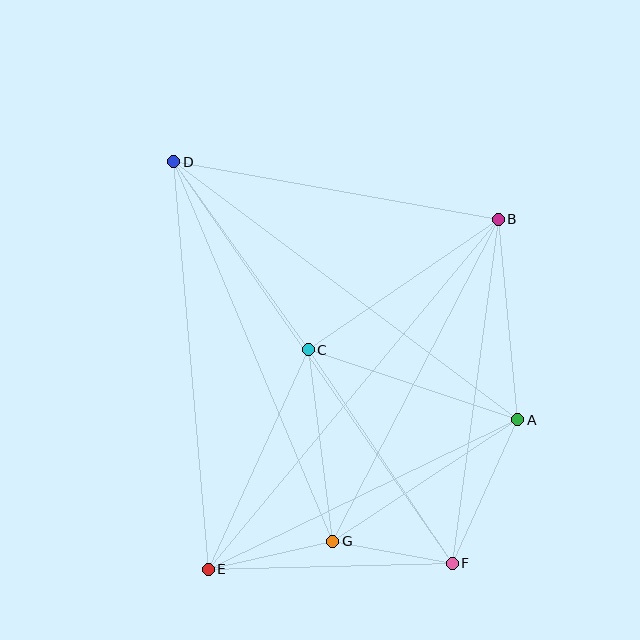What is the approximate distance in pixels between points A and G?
The distance between A and G is approximately 221 pixels.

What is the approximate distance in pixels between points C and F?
The distance between C and F is approximately 257 pixels.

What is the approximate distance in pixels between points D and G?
The distance between D and G is approximately 412 pixels.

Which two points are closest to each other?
Points F and G are closest to each other.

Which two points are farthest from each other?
Points D and F are farthest from each other.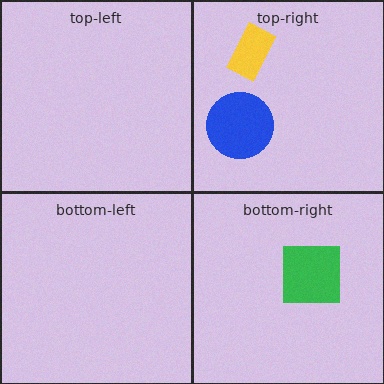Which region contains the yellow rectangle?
The top-right region.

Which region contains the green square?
The bottom-right region.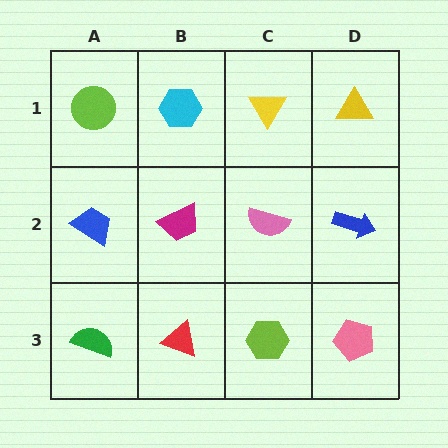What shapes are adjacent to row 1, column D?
A blue arrow (row 2, column D), a yellow triangle (row 1, column C).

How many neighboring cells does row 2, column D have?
3.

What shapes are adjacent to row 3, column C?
A pink semicircle (row 2, column C), a red triangle (row 3, column B), a pink pentagon (row 3, column D).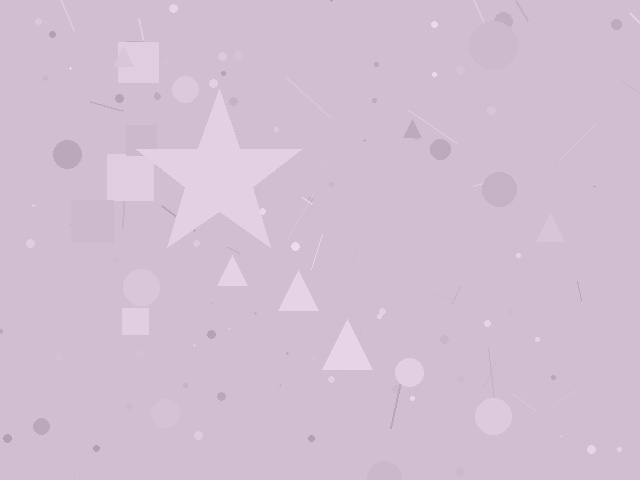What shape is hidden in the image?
A star is hidden in the image.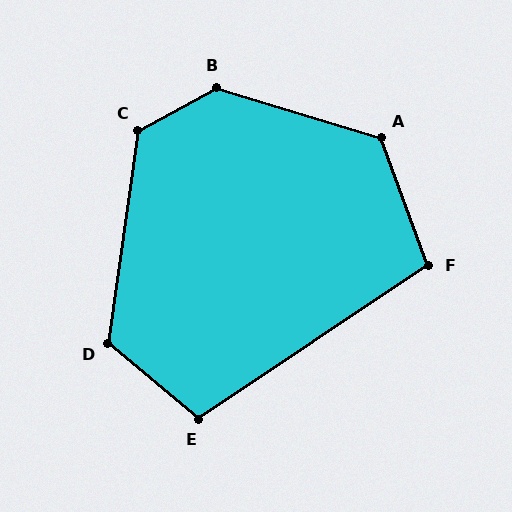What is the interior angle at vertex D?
Approximately 121 degrees (obtuse).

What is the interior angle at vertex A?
Approximately 127 degrees (obtuse).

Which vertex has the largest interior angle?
B, at approximately 135 degrees.